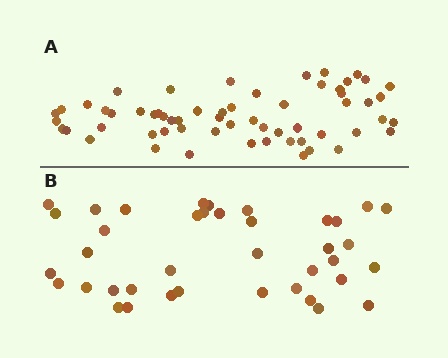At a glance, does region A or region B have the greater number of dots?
Region A (the top region) has more dots.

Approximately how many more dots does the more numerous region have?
Region A has approximately 20 more dots than region B.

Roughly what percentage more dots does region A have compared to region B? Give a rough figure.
About 55% more.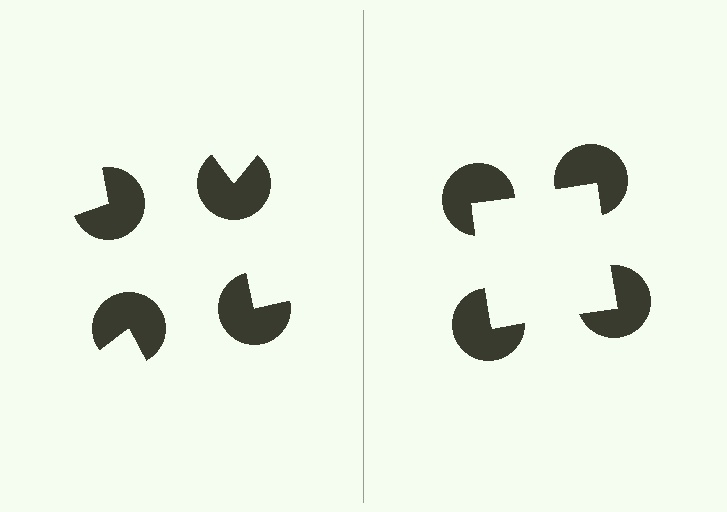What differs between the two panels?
The pac-man discs are positioned identically on both sides; only the wedge orientations differ. On the right they align to a square; on the left they are misaligned.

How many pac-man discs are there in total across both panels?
8 — 4 on each side.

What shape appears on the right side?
An illusory square.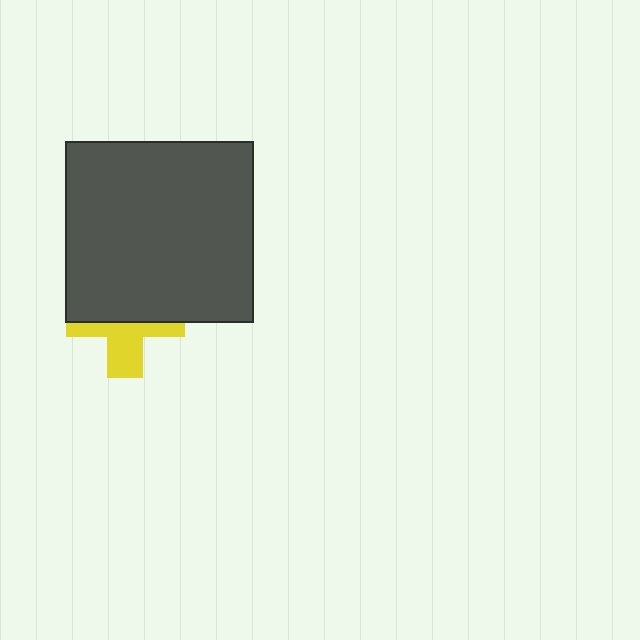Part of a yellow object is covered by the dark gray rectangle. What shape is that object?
It is a cross.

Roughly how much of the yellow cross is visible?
A small part of it is visible (roughly 42%).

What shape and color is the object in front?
The object in front is a dark gray rectangle.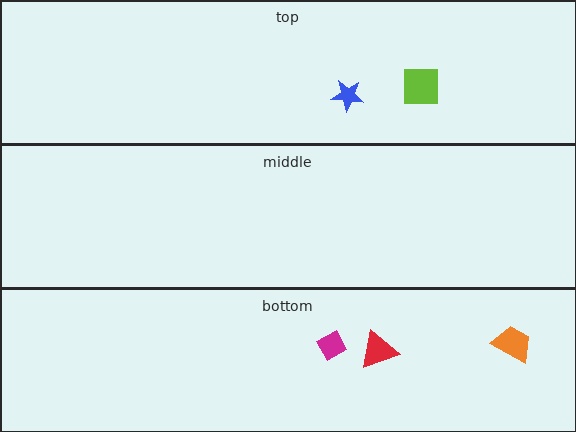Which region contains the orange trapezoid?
The bottom region.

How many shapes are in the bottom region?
3.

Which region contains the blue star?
The top region.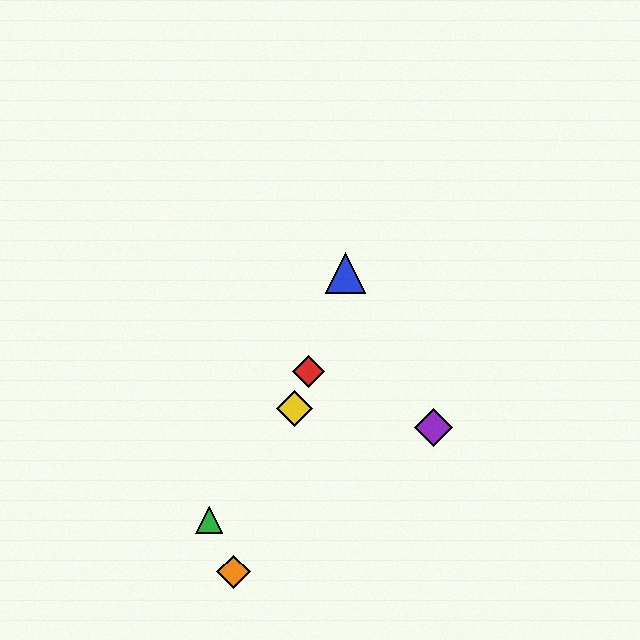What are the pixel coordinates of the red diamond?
The red diamond is at (308, 372).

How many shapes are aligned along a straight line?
4 shapes (the red diamond, the blue triangle, the yellow diamond, the orange diamond) are aligned along a straight line.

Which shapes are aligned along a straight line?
The red diamond, the blue triangle, the yellow diamond, the orange diamond are aligned along a straight line.